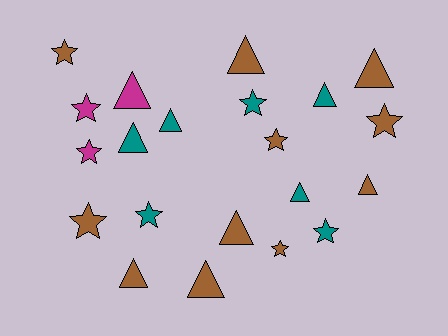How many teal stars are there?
There are 3 teal stars.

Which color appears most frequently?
Brown, with 11 objects.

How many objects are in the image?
There are 21 objects.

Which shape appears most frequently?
Triangle, with 11 objects.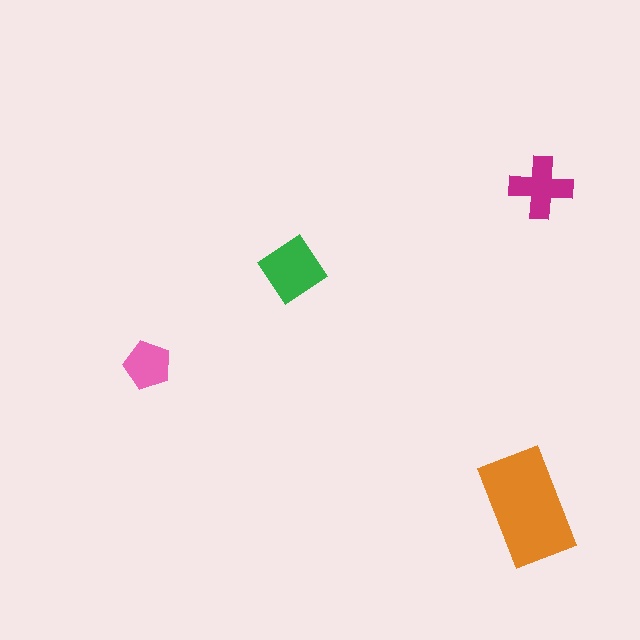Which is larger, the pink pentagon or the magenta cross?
The magenta cross.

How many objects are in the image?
There are 4 objects in the image.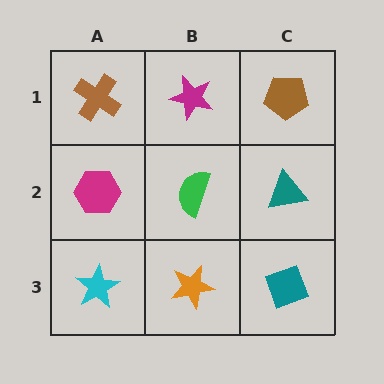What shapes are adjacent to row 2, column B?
A magenta star (row 1, column B), an orange star (row 3, column B), a magenta hexagon (row 2, column A), a teal triangle (row 2, column C).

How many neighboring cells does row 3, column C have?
2.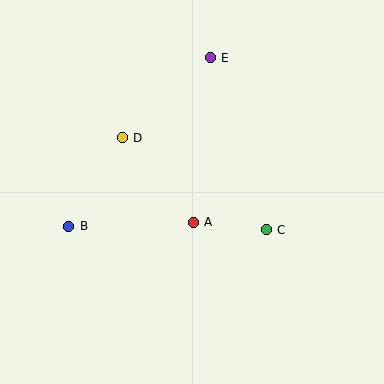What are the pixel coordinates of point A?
Point A is at (193, 222).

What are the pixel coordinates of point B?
Point B is at (69, 226).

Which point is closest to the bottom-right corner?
Point C is closest to the bottom-right corner.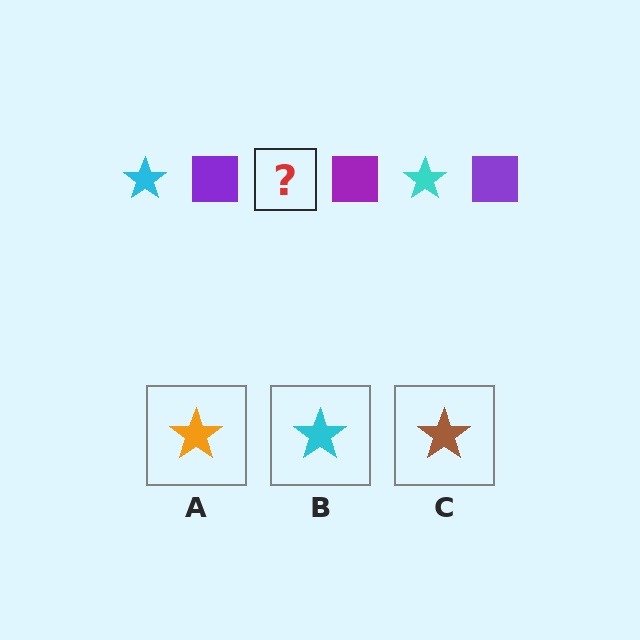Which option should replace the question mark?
Option B.